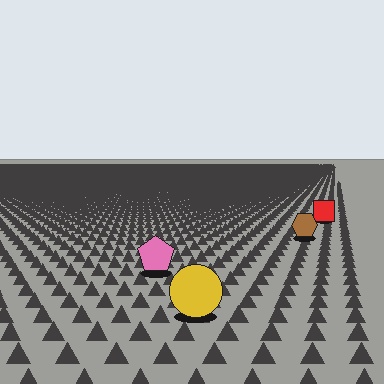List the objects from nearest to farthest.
From nearest to farthest: the yellow circle, the pink pentagon, the brown hexagon, the red square.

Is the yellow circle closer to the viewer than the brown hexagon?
Yes. The yellow circle is closer — you can tell from the texture gradient: the ground texture is coarser near it.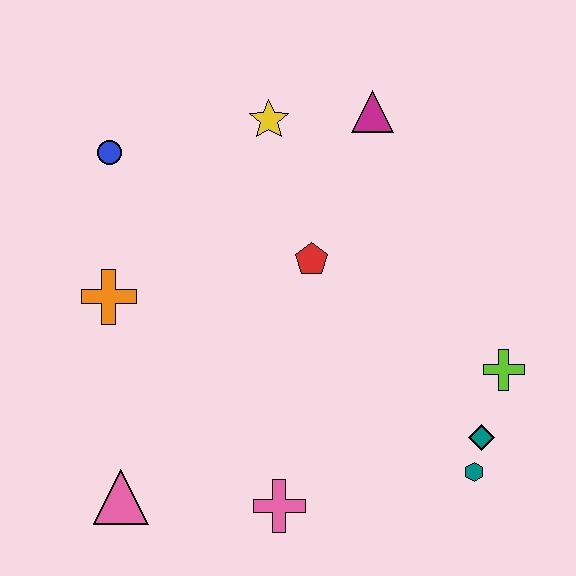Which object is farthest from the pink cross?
The magenta triangle is farthest from the pink cross.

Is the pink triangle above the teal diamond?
No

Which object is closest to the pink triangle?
The pink cross is closest to the pink triangle.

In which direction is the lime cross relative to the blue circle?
The lime cross is to the right of the blue circle.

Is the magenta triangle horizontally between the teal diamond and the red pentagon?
Yes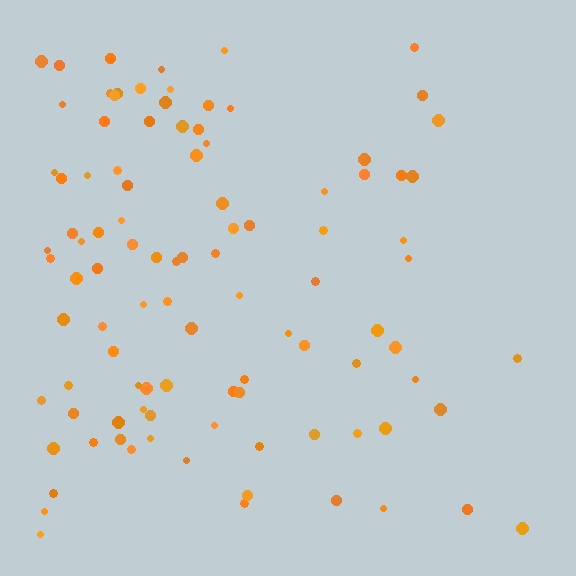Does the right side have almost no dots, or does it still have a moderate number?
Still a moderate number, just noticeably fewer than the left.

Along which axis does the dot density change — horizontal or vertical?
Horizontal.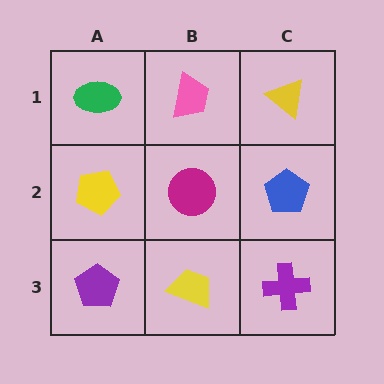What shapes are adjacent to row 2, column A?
A green ellipse (row 1, column A), a purple pentagon (row 3, column A), a magenta circle (row 2, column B).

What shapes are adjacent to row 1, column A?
A yellow pentagon (row 2, column A), a pink trapezoid (row 1, column B).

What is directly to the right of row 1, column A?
A pink trapezoid.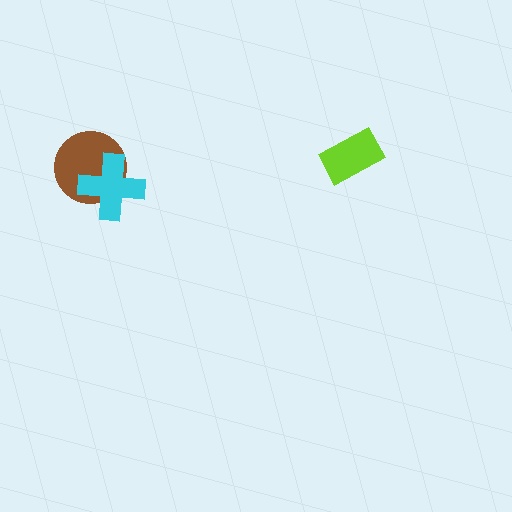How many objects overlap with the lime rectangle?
0 objects overlap with the lime rectangle.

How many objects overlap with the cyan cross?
1 object overlaps with the cyan cross.